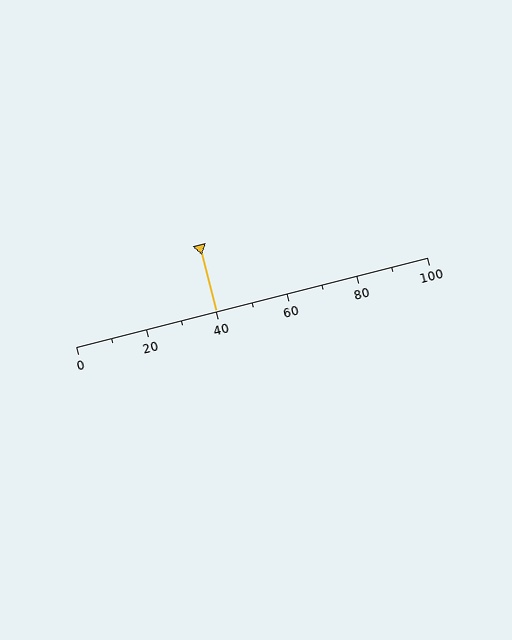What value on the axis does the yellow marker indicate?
The marker indicates approximately 40.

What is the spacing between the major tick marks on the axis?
The major ticks are spaced 20 apart.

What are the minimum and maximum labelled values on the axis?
The axis runs from 0 to 100.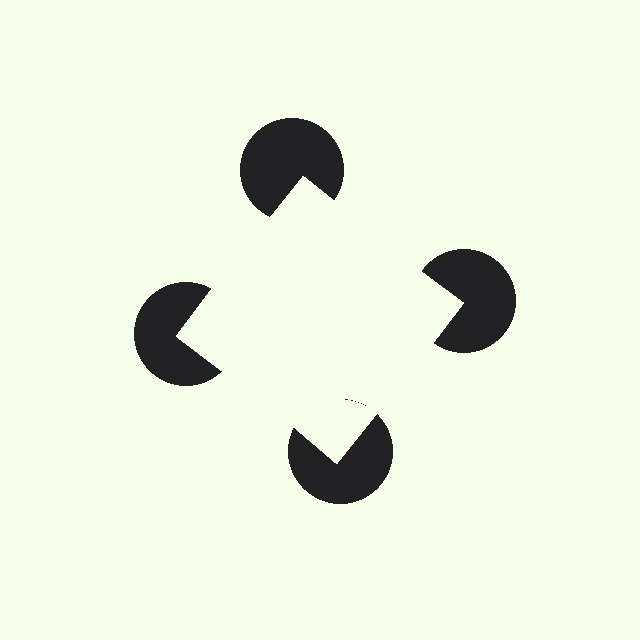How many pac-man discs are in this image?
There are 4 — one at each vertex of the illusory square.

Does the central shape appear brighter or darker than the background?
It typically appears slightly brighter than the background, even though no actual brightness change is drawn.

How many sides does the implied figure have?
4 sides.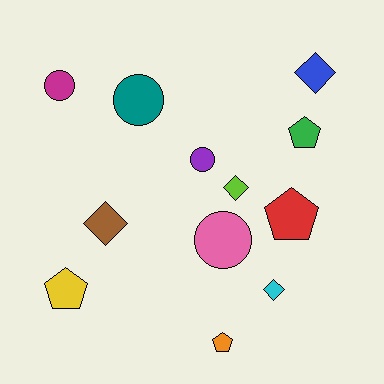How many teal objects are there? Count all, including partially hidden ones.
There is 1 teal object.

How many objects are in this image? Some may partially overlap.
There are 12 objects.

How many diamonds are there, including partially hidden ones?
There are 4 diamonds.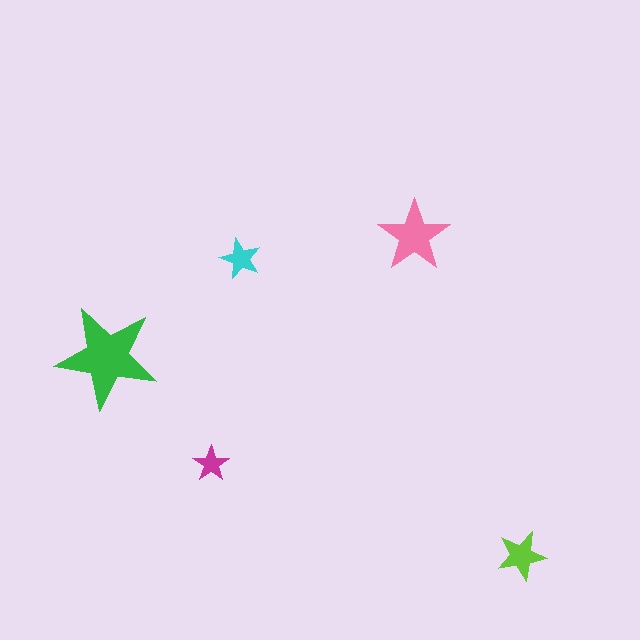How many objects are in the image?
There are 5 objects in the image.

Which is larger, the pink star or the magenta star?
The pink one.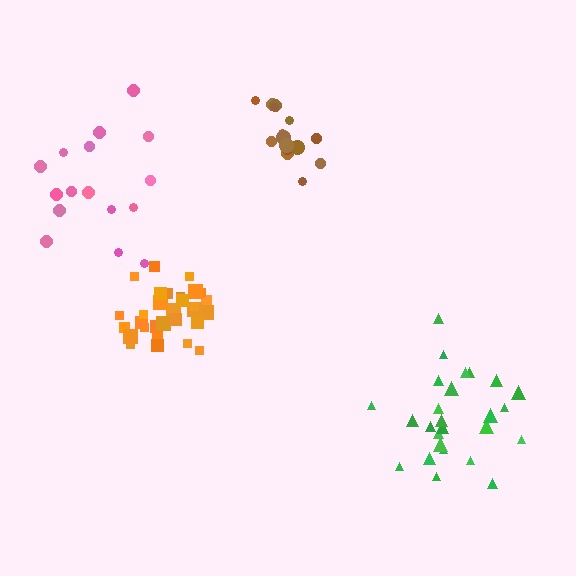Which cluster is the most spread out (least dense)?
Pink.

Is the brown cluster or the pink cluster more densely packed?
Brown.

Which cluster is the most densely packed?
Orange.